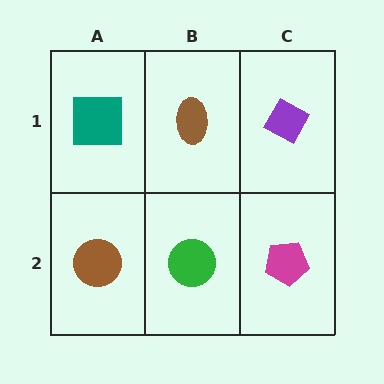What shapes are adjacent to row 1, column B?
A green circle (row 2, column B), a teal square (row 1, column A), a purple diamond (row 1, column C).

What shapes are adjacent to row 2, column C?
A purple diamond (row 1, column C), a green circle (row 2, column B).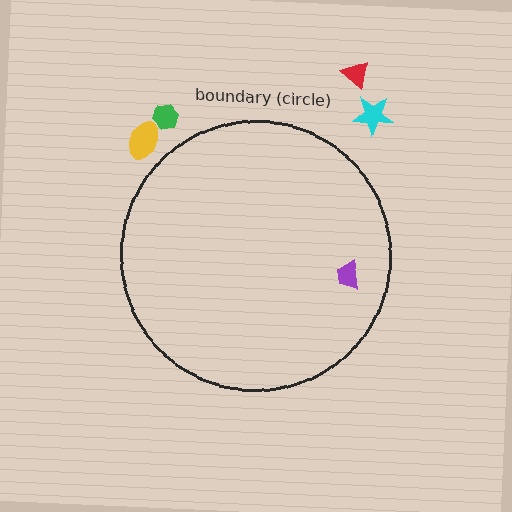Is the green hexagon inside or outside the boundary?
Outside.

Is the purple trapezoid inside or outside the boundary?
Inside.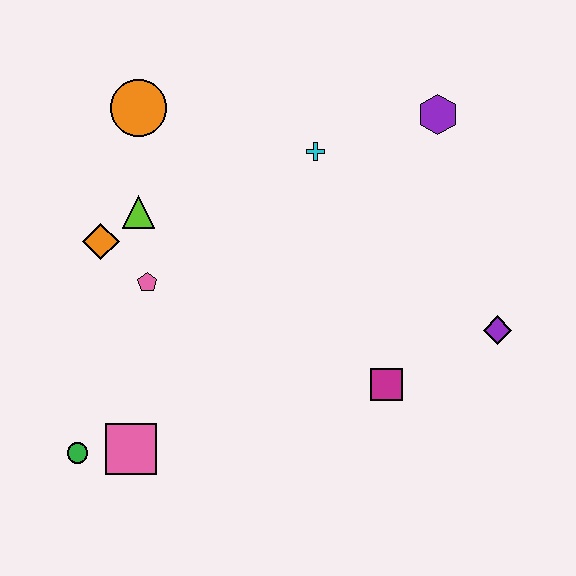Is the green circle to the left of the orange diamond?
Yes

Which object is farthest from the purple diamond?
The green circle is farthest from the purple diamond.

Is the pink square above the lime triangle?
No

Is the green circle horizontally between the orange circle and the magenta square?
No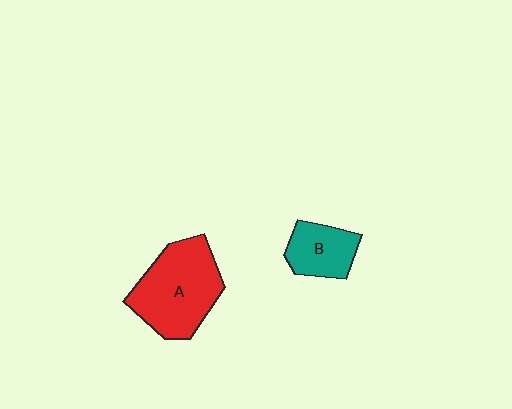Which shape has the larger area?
Shape A (red).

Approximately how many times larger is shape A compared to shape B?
Approximately 2.0 times.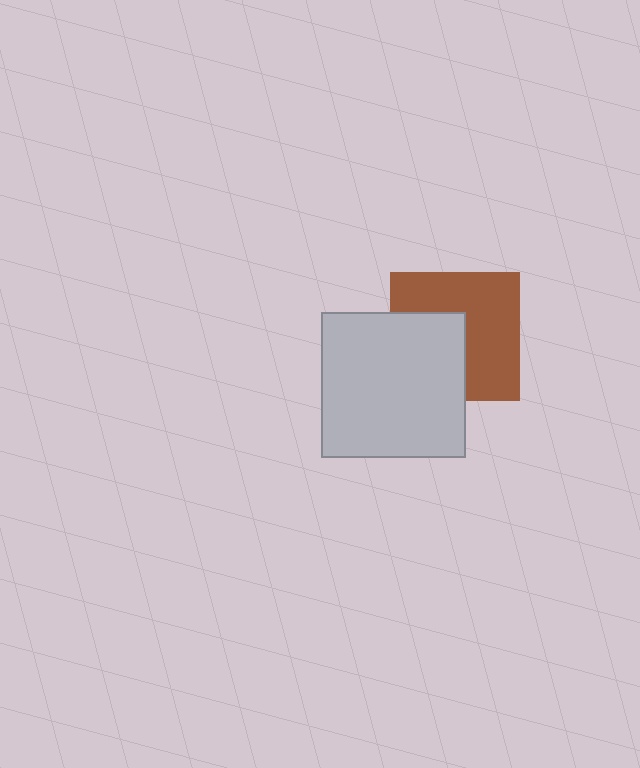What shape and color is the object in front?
The object in front is a light gray square.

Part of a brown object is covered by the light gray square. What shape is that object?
It is a square.